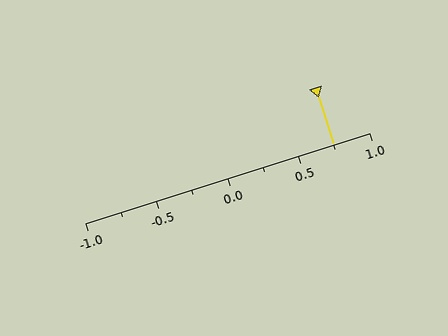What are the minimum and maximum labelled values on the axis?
The axis runs from -1.0 to 1.0.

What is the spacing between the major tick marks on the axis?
The major ticks are spaced 0.5 apart.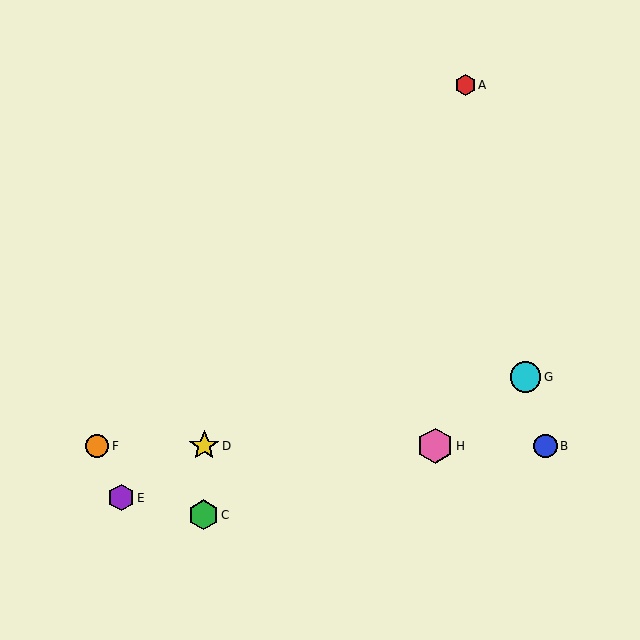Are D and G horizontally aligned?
No, D is at y≈446 and G is at y≈377.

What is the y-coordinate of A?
Object A is at y≈85.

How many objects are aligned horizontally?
4 objects (B, D, F, H) are aligned horizontally.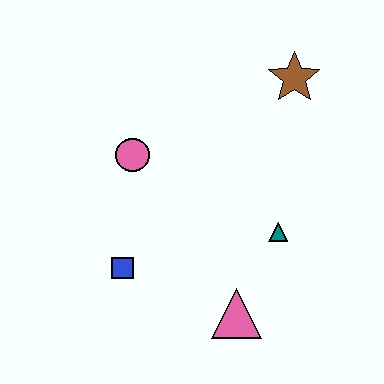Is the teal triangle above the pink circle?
No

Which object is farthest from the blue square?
The brown star is farthest from the blue square.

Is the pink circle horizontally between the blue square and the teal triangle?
Yes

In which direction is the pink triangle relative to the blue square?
The pink triangle is to the right of the blue square.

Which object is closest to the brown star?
The teal triangle is closest to the brown star.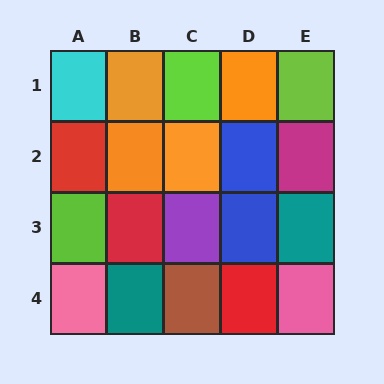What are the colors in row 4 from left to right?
Pink, teal, brown, red, pink.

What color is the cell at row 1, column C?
Lime.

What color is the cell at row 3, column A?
Lime.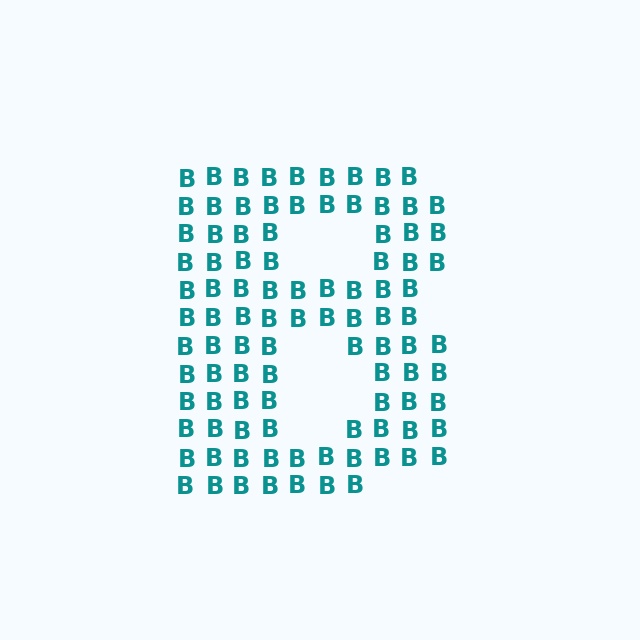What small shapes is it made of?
It is made of small letter B's.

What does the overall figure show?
The overall figure shows the letter B.